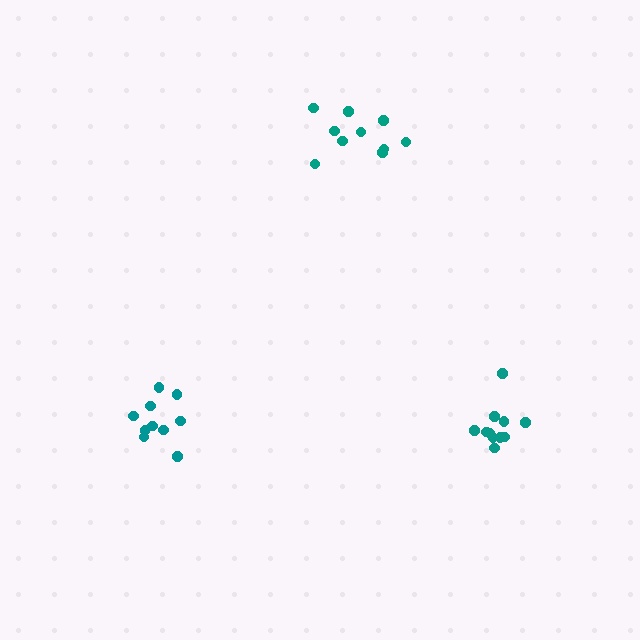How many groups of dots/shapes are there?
There are 3 groups.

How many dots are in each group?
Group 1: 10 dots, Group 2: 11 dots, Group 3: 10 dots (31 total).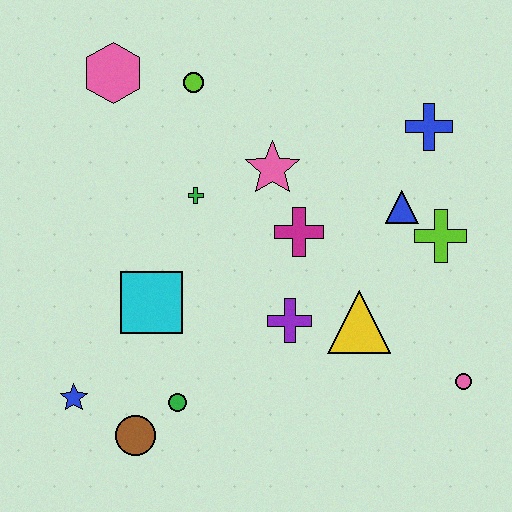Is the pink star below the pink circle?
No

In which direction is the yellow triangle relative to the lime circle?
The yellow triangle is below the lime circle.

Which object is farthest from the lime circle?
The pink circle is farthest from the lime circle.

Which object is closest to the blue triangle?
The lime cross is closest to the blue triangle.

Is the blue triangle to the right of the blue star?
Yes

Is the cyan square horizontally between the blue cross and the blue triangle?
No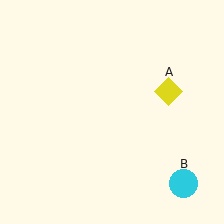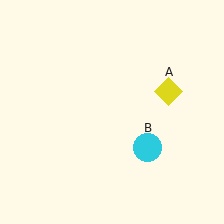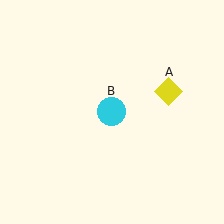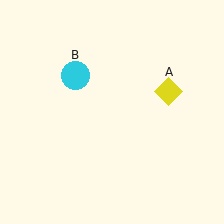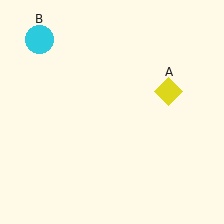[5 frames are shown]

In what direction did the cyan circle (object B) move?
The cyan circle (object B) moved up and to the left.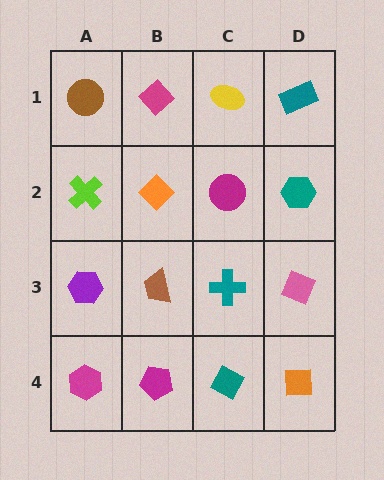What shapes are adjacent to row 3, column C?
A magenta circle (row 2, column C), a teal diamond (row 4, column C), a brown trapezoid (row 3, column B), a pink diamond (row 3, column D).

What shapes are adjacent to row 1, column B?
An orange diamond (row 2, column B), a brown circle (row 1, column A), a yellow ellipse (row 1, column C).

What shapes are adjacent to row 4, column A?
A purple hexagon (row 3, column A), a magenta pentagon (row 4, column B).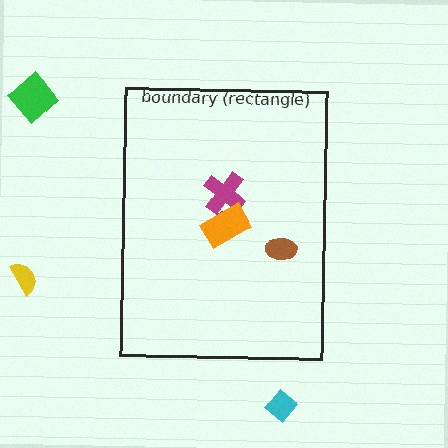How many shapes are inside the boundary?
4 inside, 3 outside.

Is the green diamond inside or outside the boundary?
Outside.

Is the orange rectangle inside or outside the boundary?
Inside.